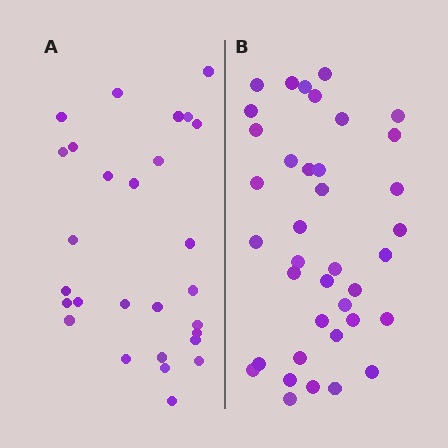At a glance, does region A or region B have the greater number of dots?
Region B (the right region) has more dots.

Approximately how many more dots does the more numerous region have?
Region B has roughly 10 or so more dots than region A.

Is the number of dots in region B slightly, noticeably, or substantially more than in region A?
Region B has noticeably more, but not dramatically so. The ratio is roughly 1.4 to 1.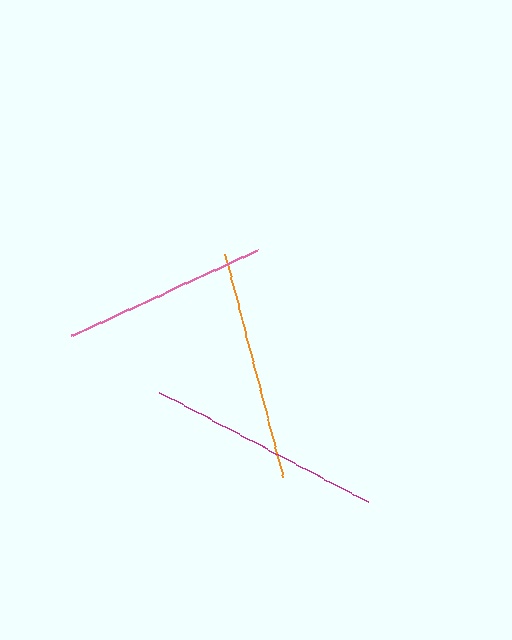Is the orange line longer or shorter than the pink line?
The orange line is longer than the pink line.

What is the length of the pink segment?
The pink segment is approximately 205 pixels long.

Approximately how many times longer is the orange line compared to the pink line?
The orange line is approximately 1.1 times the length of the pink line.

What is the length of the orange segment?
The orange segment is approximately 231 pixels long.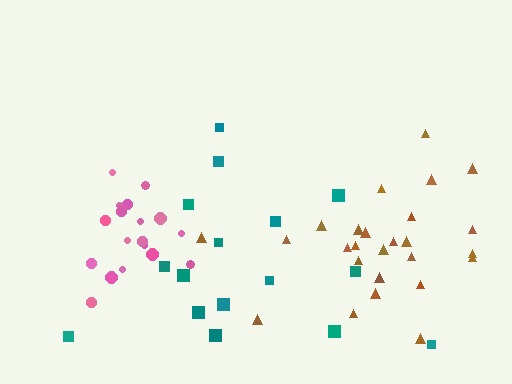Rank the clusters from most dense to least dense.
pink, brown, teal.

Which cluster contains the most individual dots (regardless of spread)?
Brown (26).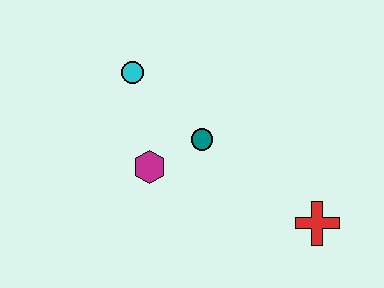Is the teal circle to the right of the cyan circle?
Yes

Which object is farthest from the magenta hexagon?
The red cross is farthest from the magenta hexagon.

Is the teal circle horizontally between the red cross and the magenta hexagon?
Yes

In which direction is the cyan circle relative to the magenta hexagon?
The cyan circle is above the magenta hexagon.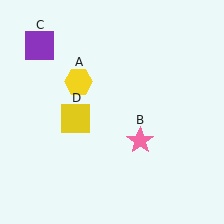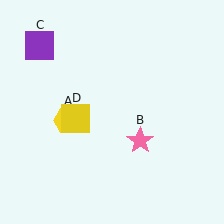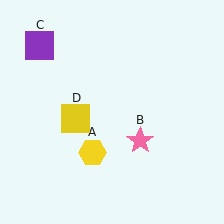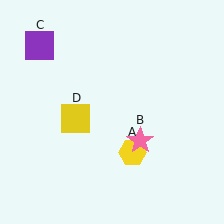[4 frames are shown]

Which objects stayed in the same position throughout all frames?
Pink star (object B) and purple square (object C) and yellow square (object D) remained stationary.